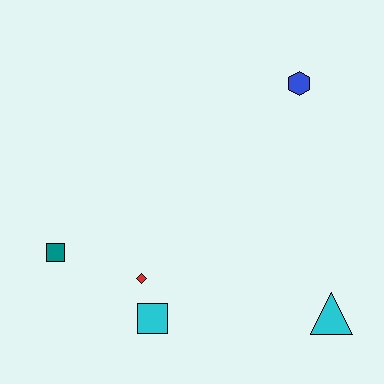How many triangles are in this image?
There is 1 triangle.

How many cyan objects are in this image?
There are 2 cyan objects.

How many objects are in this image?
There are 5 objects.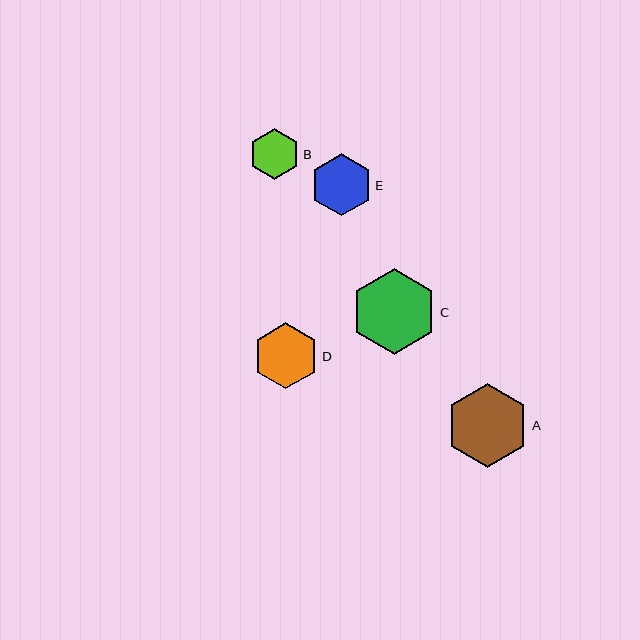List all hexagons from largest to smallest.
From largest to smallest: C, A, D, E, B.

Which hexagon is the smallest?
Hexagon B is the smallest with a size of approximately 51 pixels.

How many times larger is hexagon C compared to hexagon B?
Hexagon C is approximately 1.7 times the size of hexagon B.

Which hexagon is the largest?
Hexagon C is the largest with a size of approximately 86 pixels.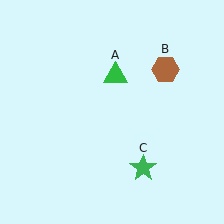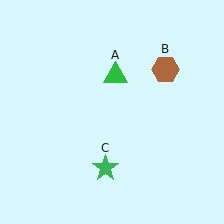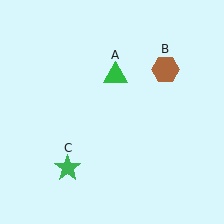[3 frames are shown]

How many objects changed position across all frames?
1 object changed position: green star (object C).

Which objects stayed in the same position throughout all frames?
Green triangle (object A) and brown hexagon (object B) remained stationary.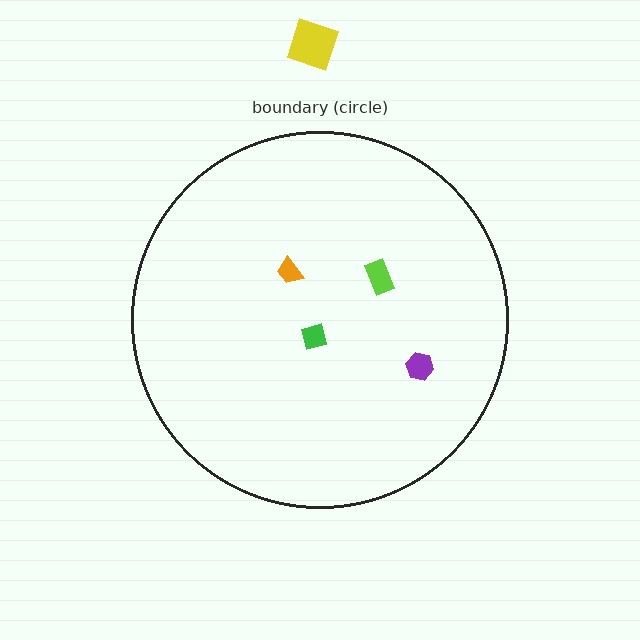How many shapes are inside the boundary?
4 inside, 1 outside.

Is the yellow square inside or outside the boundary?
Outside.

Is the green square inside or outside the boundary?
Inside.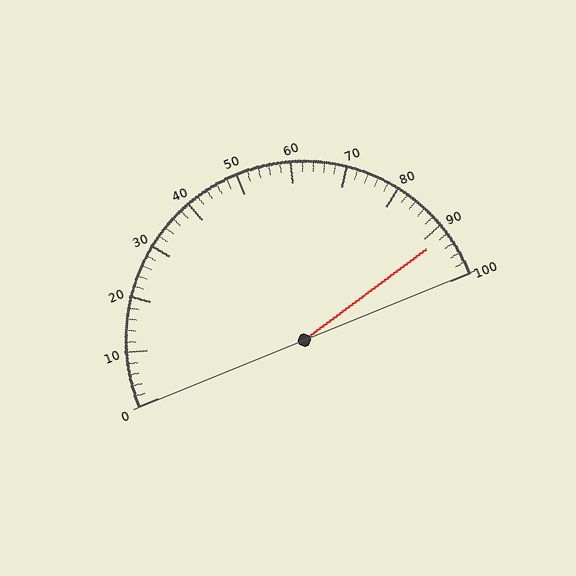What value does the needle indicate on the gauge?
The needle indicates approximately 92.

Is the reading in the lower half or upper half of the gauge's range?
The reading is in the upper half of the range (0 to 100).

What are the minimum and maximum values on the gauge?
The gauge ranges from 0 to 100.